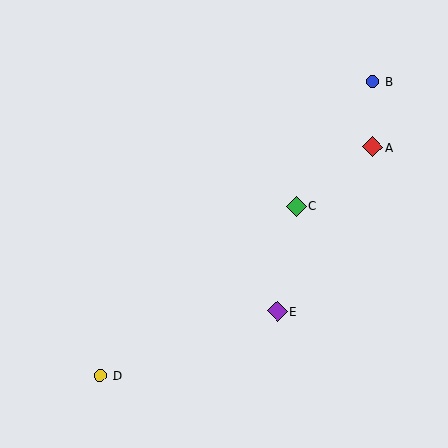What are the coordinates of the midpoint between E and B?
The midpoint between E and B is at (325, 197).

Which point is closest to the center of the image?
Point C at (297, 206) is closest to the center.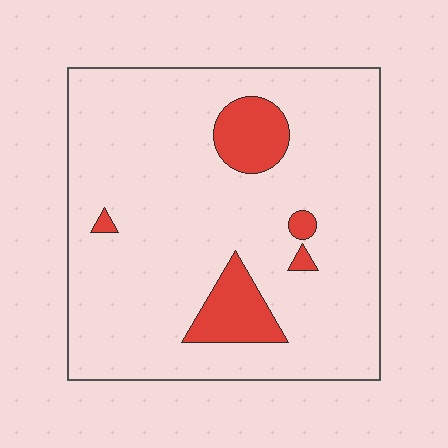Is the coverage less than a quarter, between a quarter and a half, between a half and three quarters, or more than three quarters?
Less than a quarter.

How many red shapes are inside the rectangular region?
5.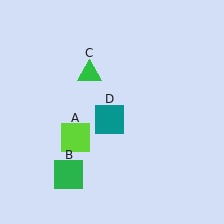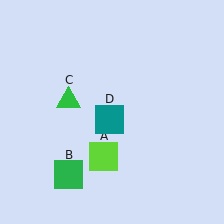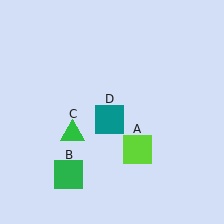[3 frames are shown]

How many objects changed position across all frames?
2 objects changed position: lime square (object A), green triangle (object C).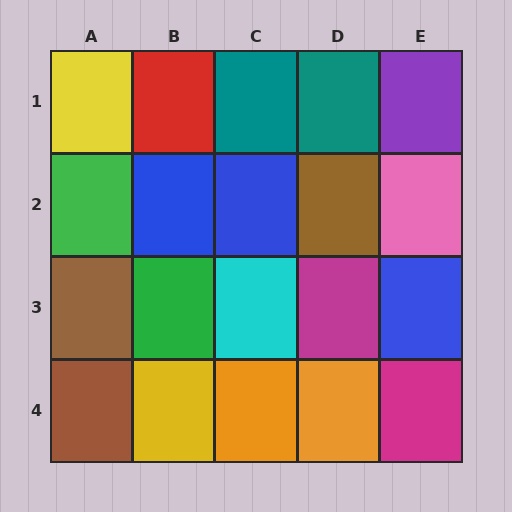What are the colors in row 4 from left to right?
Brown, yellow, orange, orange, magenta.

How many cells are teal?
2 cells are teal.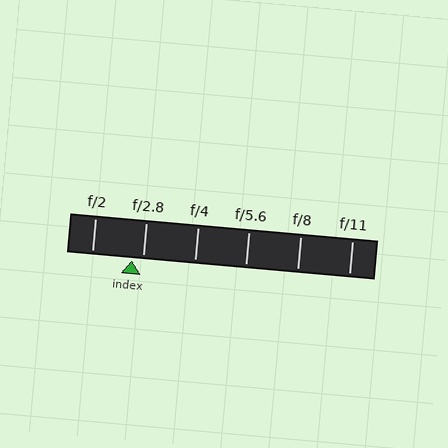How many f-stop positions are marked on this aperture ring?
There are 6 f-stop positions marked.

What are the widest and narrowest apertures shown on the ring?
The widest aperture shown is f/2 and the narrowest is f/11.